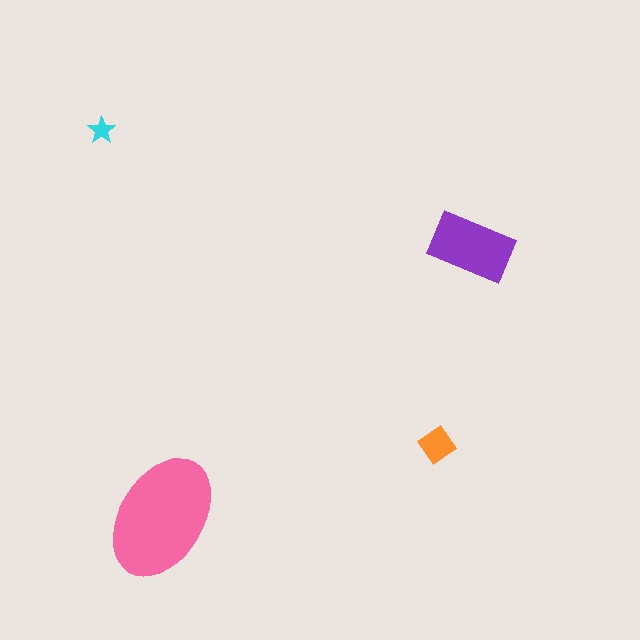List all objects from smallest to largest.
The cyan star, the orange diamond, the purple rectangle, the pink ellipse.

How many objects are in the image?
There are 4 objects in the image.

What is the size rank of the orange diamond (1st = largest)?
3rd.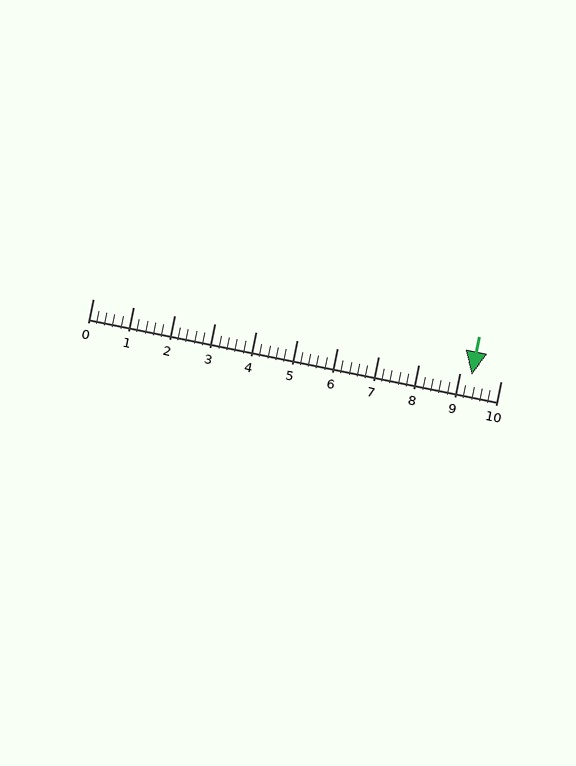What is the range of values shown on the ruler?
The ruler shows values from 0 to 10.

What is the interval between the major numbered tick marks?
The major tick marks are spaced 1 units apart.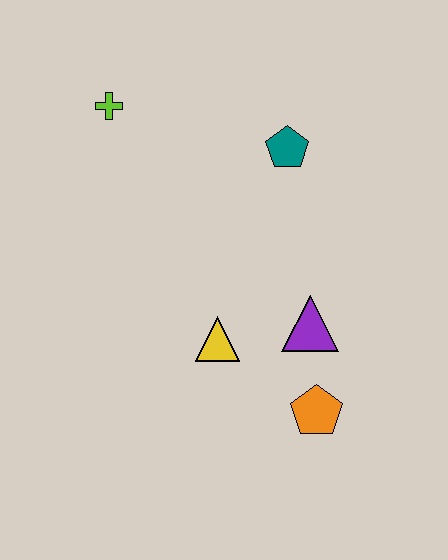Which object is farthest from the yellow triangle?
The lime cross is farthest from the yellow triangle.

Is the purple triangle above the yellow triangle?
Yes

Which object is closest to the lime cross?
The teal pentagon is closest to the lime cross.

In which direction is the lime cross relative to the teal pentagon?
The lime cross is to the left of the teal pentagon.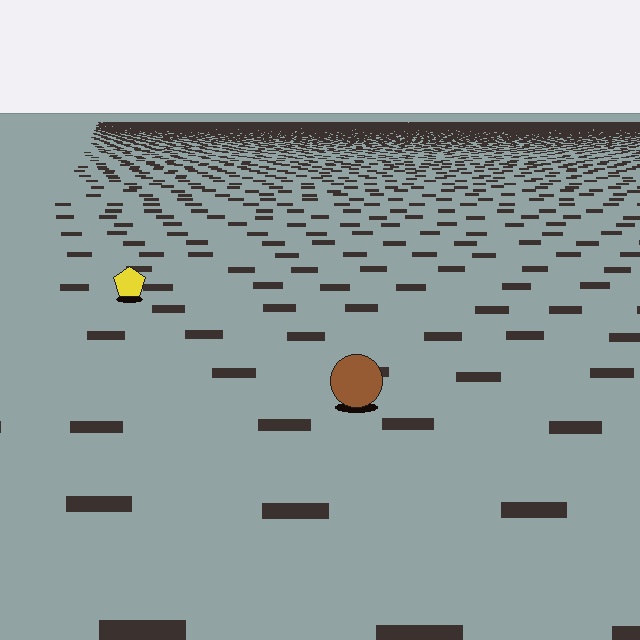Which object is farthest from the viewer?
The yellow pentagon is farthest from the viewer. It appears smaller and the ground texture around it is denser.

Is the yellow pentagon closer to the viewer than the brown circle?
No. The brown circle is closer — you can tell from the texture gradient: the ground texture is coarser near it.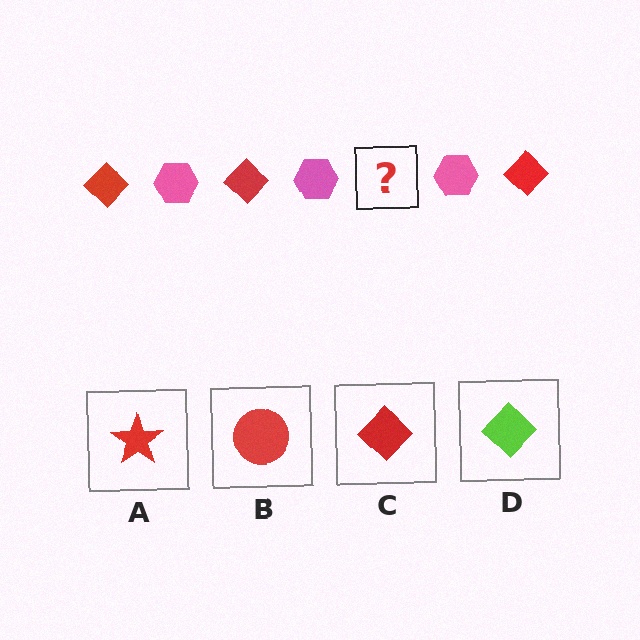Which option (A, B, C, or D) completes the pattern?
C.